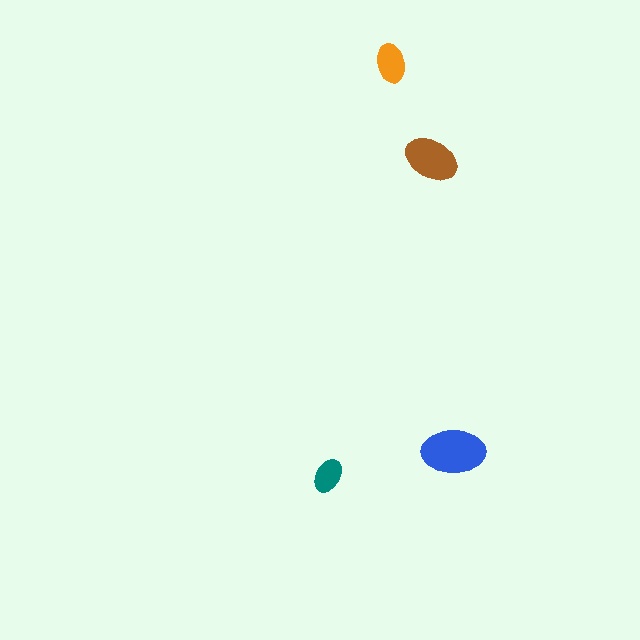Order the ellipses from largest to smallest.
the blue one, the brown one, the orange one, the teal one.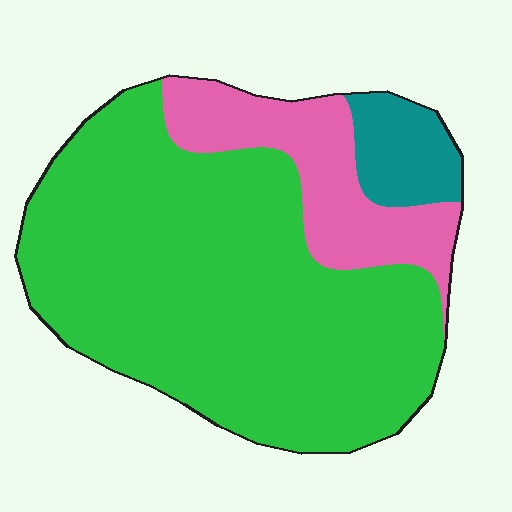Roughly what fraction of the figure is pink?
Pink covers 19% of the figure.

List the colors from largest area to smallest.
From largest to smallest: green, pink, teal.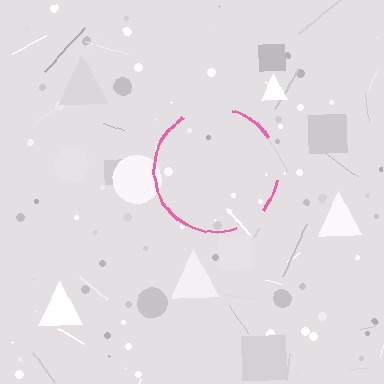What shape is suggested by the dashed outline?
The dashed outline suggests a circle.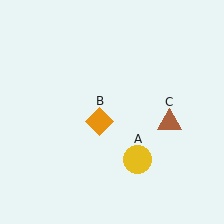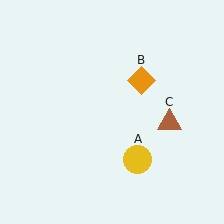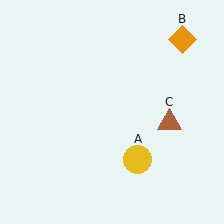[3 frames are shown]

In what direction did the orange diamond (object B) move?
The orange diamond (object B) moved up and to the right.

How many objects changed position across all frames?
1 object changed position: orange diamond (object B).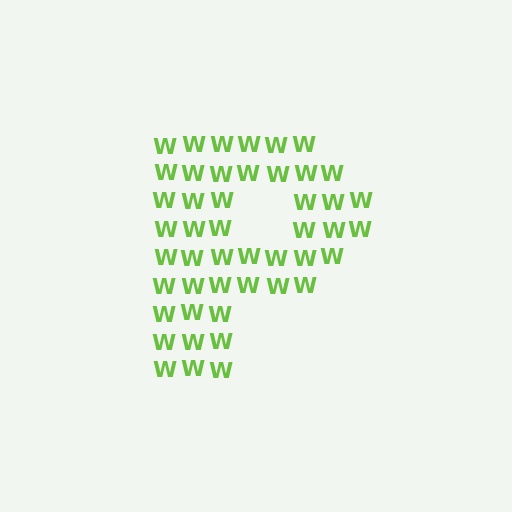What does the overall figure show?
The overall figure shows the letter P.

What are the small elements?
The small elements are letter W's.